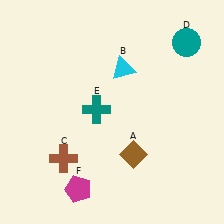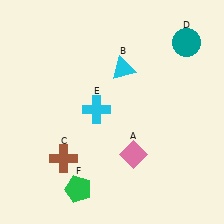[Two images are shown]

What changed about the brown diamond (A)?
In Image 1, A is brown. In Image 2, it changed to pink.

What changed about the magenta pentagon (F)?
In Image 1, F is magenta. In Image 2, it changed to green.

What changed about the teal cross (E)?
In Image 1, E is teal. In Image 2, it changed to cyan.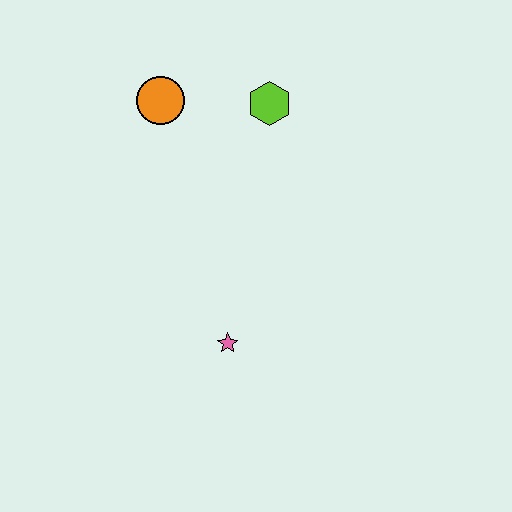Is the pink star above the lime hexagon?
No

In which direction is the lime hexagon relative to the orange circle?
The lime hexagon is to the right of the orange circle.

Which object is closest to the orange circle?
The lime hexagon is closest to the orange circle.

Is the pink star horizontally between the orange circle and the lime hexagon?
Yes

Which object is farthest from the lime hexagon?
The pink star is farthest from the lime hexagon.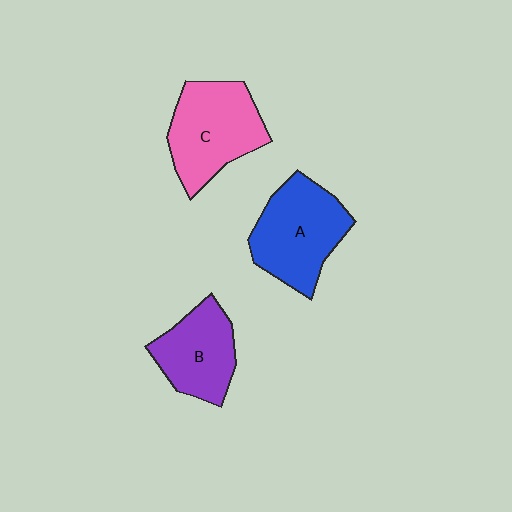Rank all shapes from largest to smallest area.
From largest to smallest: A (blue), C (pink), B (purple).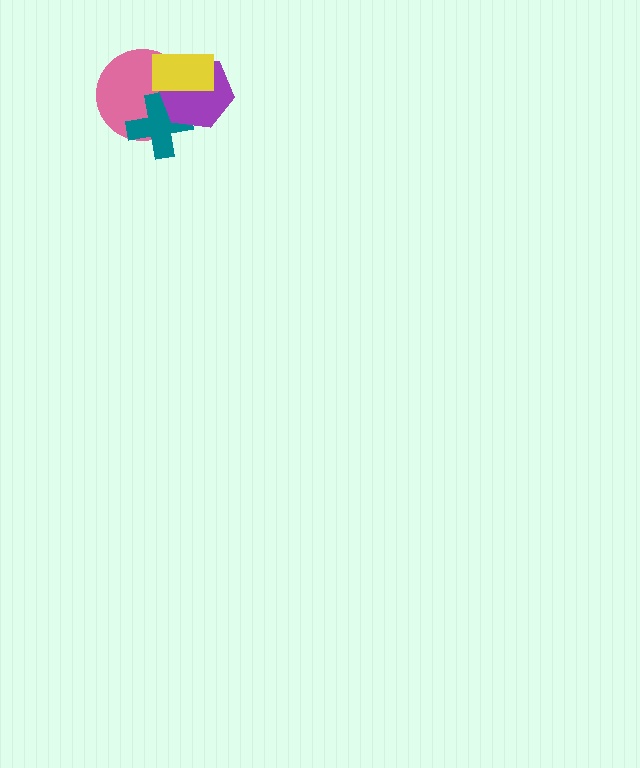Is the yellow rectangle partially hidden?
No, no other shape covers it.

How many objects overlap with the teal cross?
2 objects overlap with the teal cross.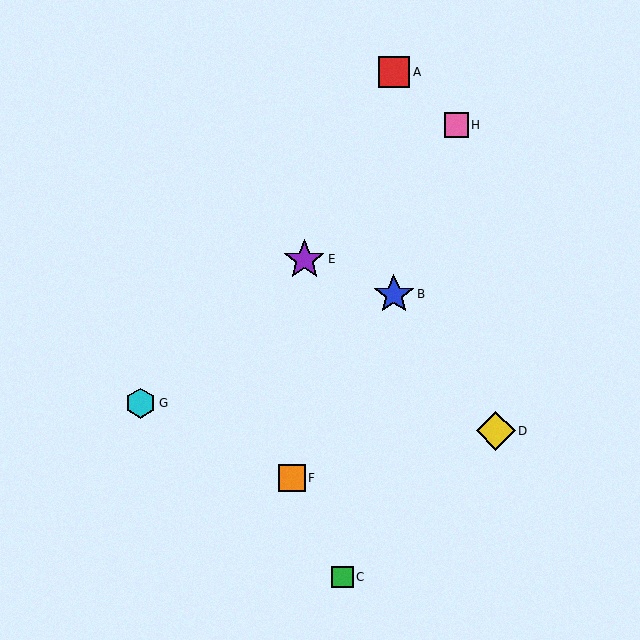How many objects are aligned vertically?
2 objects (A, B) are aligned vertically.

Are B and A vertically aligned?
Yes, both are at x≈394.